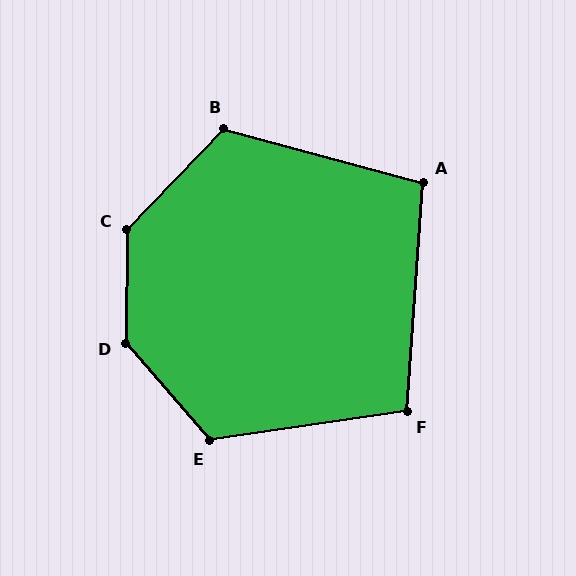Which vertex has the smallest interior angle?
A, at approximately 101 degrees.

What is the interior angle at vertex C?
Approximately 137 degrees (obtuse).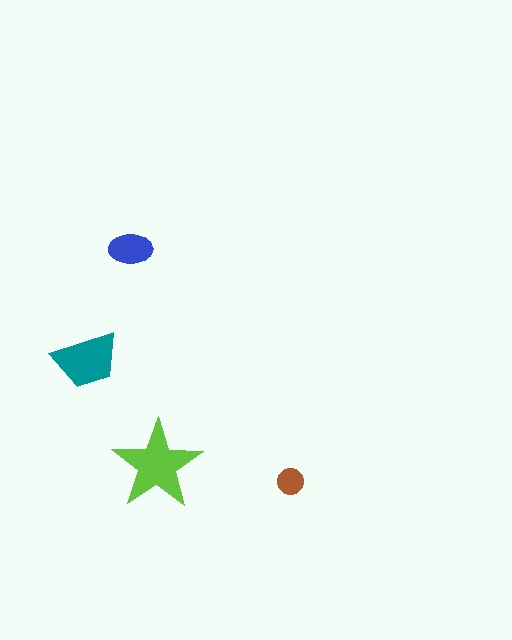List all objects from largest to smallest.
The lime star, the teal trapezoid, the blue ellipse, the brown circle.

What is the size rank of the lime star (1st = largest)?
1st.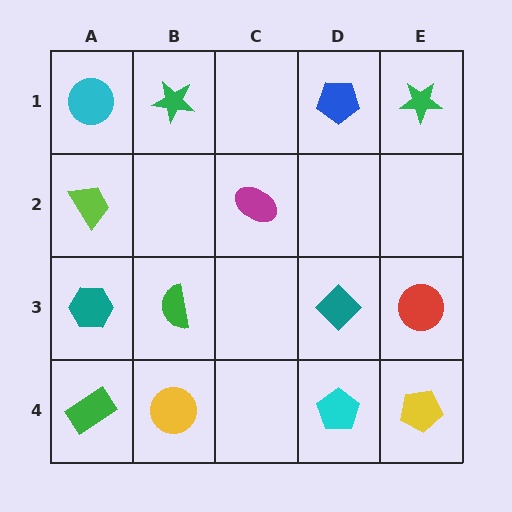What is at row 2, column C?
A magenta ellipse.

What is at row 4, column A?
A green rectangle.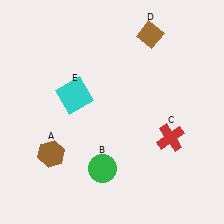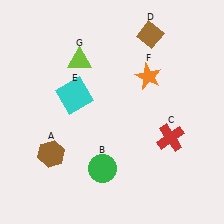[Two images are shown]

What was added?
An orange star (F), a lime triangle (G) were added in Image 2.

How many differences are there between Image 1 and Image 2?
There are 2 differences between the two images.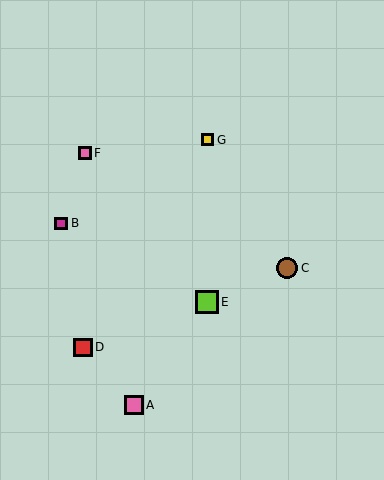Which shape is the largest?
The lime square (labeled E) is the largest.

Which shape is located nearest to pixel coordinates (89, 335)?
The red square (labeled D) at (83, 347) is nearest to that location.